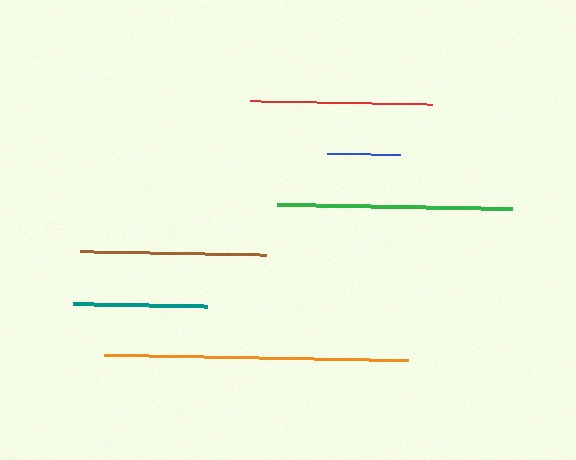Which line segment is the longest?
The orange line is the longest at approximately 305 pixels.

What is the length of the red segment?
The red segment is approximately 182 pixels long.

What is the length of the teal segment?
The teal segment is approximately 134 pixels long.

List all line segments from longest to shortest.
From longest to shortest: orange, green, brown, red, teal, blue.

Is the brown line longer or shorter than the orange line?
The orange line is longer than the brown line.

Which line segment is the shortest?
The blue line is the shortest at approximately 73 pixels.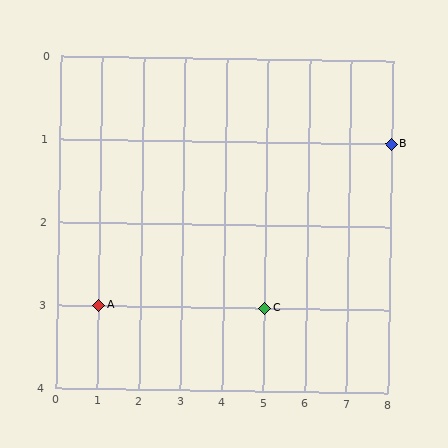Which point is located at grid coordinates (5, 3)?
Point C is at (5, 3).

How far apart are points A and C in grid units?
Points A and C are 4 columns apart.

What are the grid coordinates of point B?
Point B is at grid coordinates (8, 1).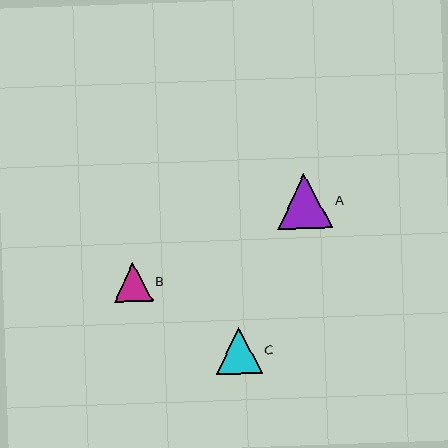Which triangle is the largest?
Triangle A is the largest with a size of approximately 55 pixels.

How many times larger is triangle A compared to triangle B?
Triangle A is approximately 1.4 times the size of triangle B.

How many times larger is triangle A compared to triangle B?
Triangle A is approximately 1.4 times the size of triangle B.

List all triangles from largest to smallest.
From largest to smallest: A, C, B.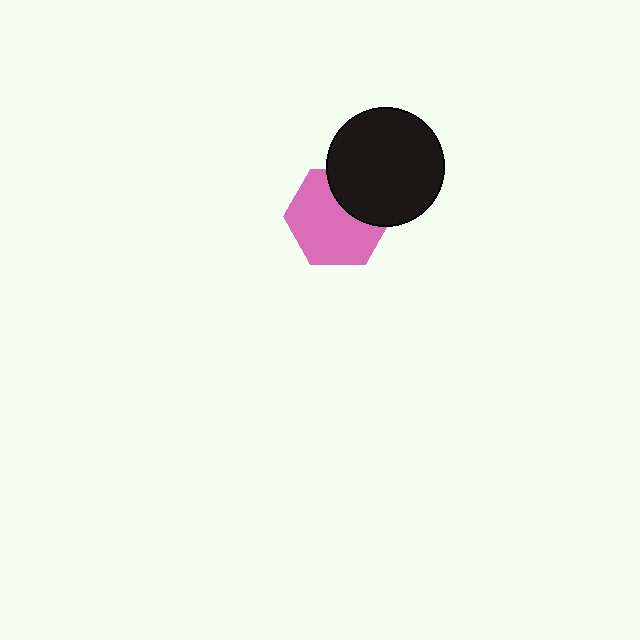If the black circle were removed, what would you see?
You would see the complete pink hexagon.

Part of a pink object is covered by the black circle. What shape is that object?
It is a hexagon.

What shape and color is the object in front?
The object in front is a black circle.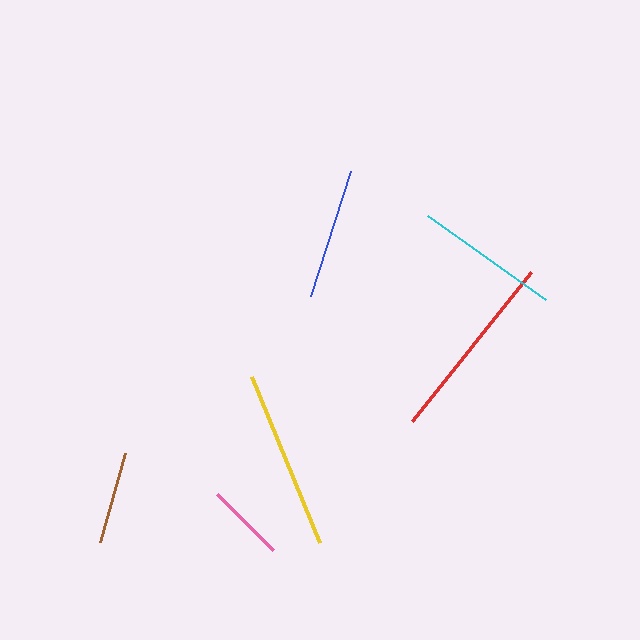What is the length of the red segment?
The red segment is approximately 190 pixels long.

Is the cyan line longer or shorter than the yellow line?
The yellow line is longer than the cyan line.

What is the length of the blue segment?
The blue segment is approximately 131 pixels long.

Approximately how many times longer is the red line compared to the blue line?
The red line is approximately 1.5 times the length of the blue line.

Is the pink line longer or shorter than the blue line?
The blue line is longer than the pink line.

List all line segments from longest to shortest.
From longest to shortest: red, yellow, cyan, blue, brown, pink.